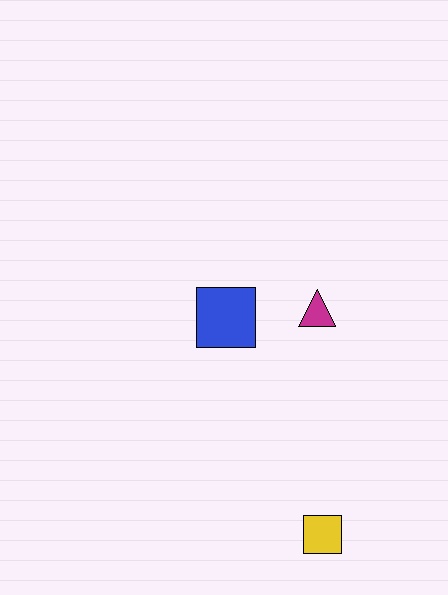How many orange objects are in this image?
There are no orange objects.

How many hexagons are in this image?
There are no hexagons.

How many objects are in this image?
There are 3 objects.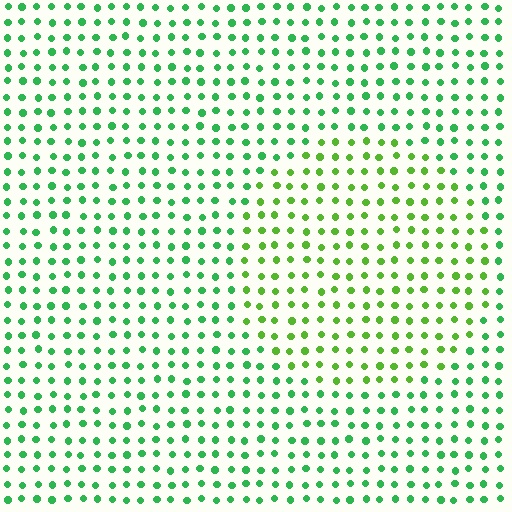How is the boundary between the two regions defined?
The boundary is defined purely by a slight shift in hue (about 31 degrees). Spacing, size, and orientation are identical on both sides.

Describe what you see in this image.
The image is filled with small green elements in a uniform arrangement. A circle-shaped region is visible where the elements are tinted to a slightly different hue, forming a subtle color boundary.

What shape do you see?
I see a circle.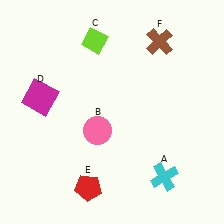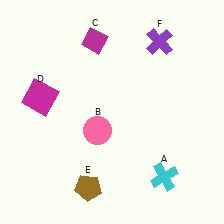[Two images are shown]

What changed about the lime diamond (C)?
In Image 1, C is lime. In Image 2, it changed to magenta.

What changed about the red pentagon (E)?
In Image 1, E is red. In Image 2, it changed to brown.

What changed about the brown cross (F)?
In Image 1, F is brown. In Image 2, it changed to purple.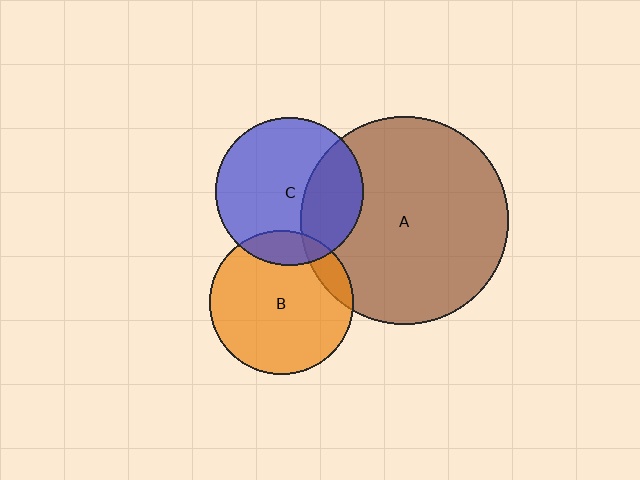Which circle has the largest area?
Circle A (brown).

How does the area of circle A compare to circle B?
Approximately 2.1 times.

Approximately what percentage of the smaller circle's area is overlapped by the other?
Approximately 15%.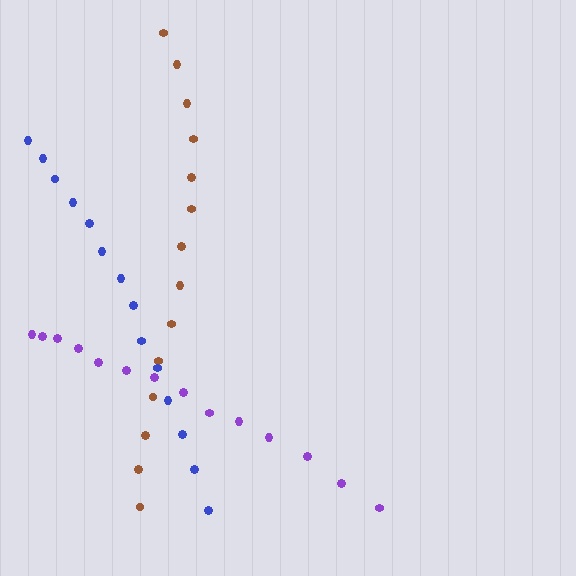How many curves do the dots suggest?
There are 3 distinct paths.